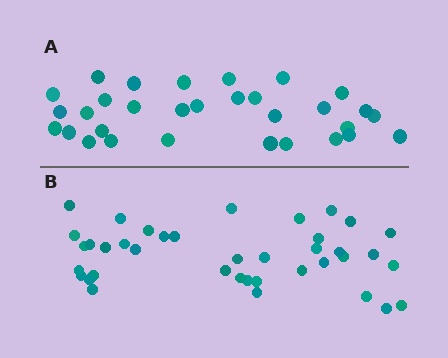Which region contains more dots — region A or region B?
Region B (the bottom region) has more dots.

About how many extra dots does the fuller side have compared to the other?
Region B has roughly 8 or so more dots than region A.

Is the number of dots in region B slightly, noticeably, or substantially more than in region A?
Region B has noticeably more, but not dramatically so. The ratio is roughly 1.3 to 1.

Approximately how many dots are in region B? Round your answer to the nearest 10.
About 40 dots. (The exact count is 39, which rounds to 40.)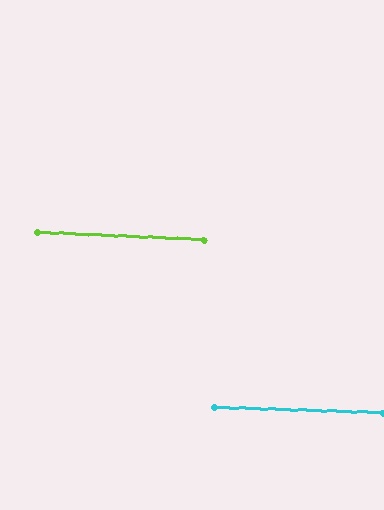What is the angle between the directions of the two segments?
Approximately 0 degrees.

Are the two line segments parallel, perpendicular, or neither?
Parallel — their directions differ by only 0.4°.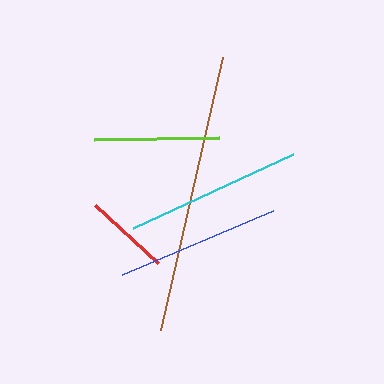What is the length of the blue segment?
The blue segment is approximately 164 pixels long.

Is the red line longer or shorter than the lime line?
The lime line is longer than the red line.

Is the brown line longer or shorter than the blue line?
The brown line is longer than the blue line.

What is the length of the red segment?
The red segment is approximately 85 pixels long.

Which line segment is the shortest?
The red line is the shortest at approximately 85 pixels.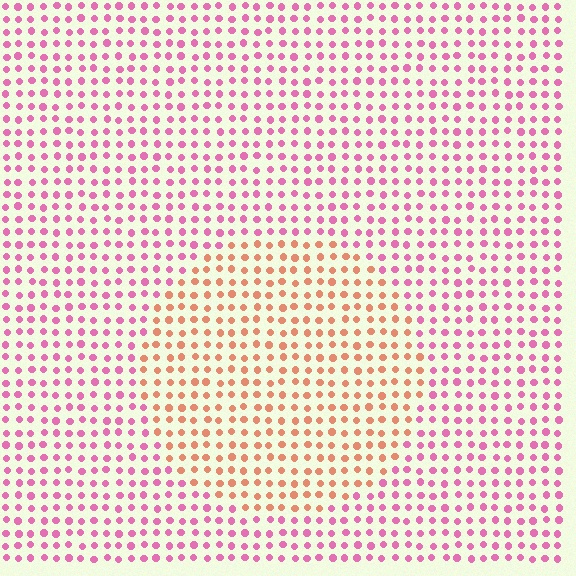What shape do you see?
I see a circle.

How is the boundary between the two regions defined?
The boundary is defined purely by a slight shift in hue (about 49 degrees). Spacing, size, and orientation are identical on both sides.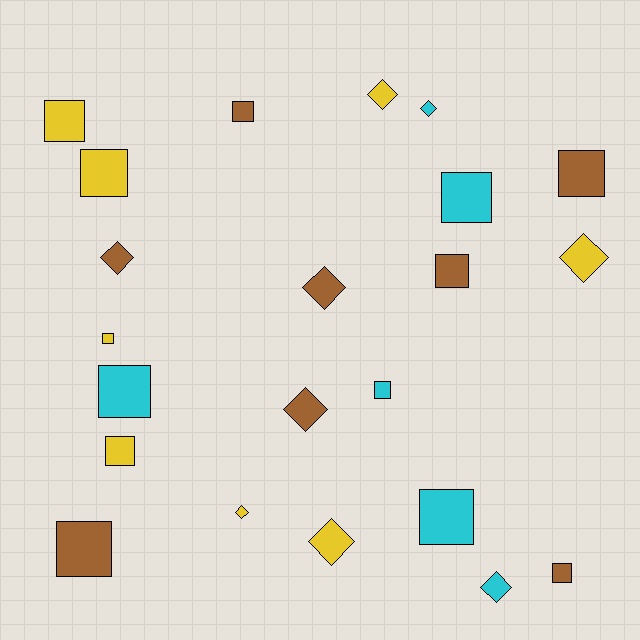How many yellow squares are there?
There are 4 yellow squares.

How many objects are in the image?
There are 22 objects.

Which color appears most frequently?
Yellow, with 8 objects.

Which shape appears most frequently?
Square, with 13 objects.